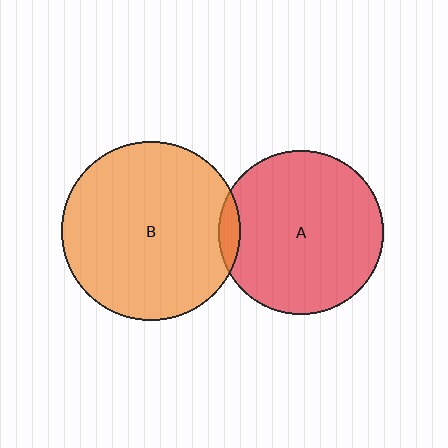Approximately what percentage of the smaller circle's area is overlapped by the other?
Approximately 5%.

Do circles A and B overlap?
Yes.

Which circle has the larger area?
Circle B (orange).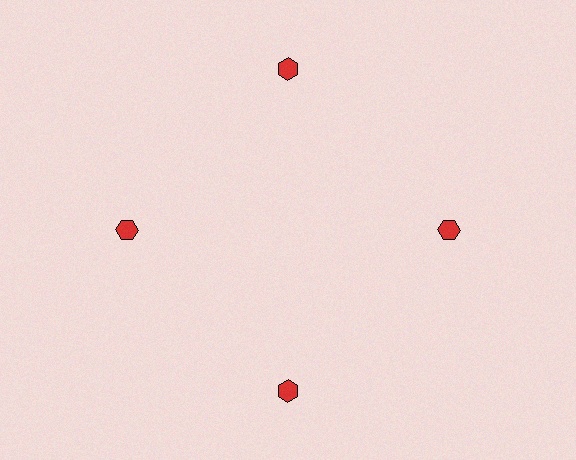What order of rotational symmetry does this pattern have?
This pattern has 4-fold rotational symmetry.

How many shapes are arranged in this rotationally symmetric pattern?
There are 4 shapes, arranged in 4 groups of 1.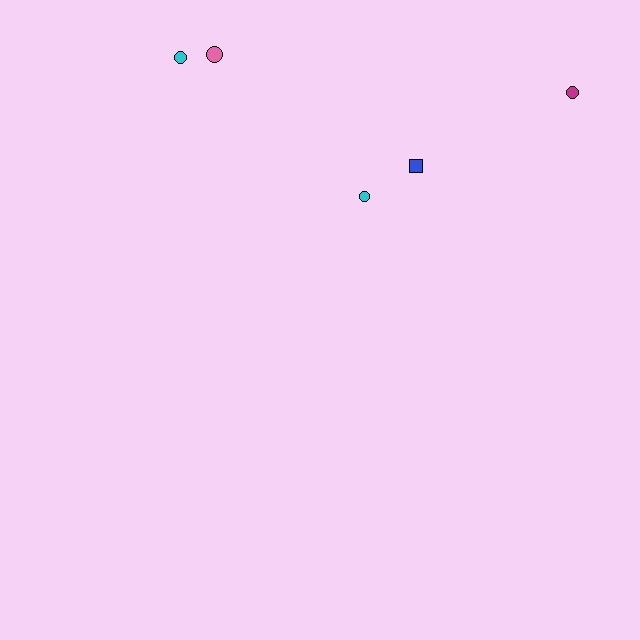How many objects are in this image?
There are 5 objects.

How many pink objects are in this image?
There is 1 pink object.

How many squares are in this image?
There is 1 square.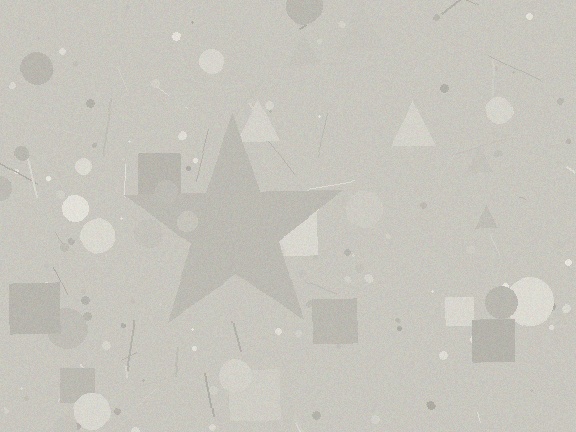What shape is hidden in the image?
A star is hidden in the image.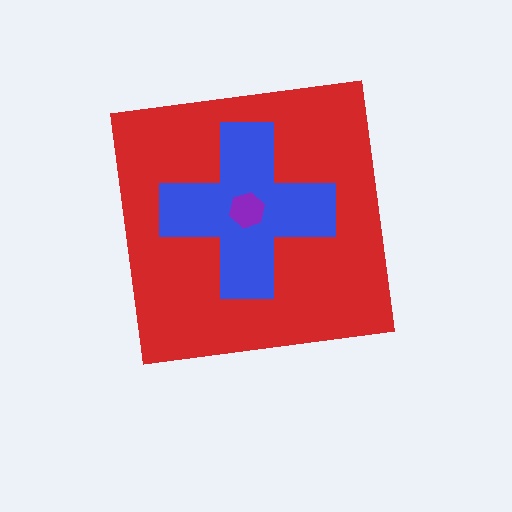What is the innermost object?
The purple hexagon.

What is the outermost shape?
The red square.